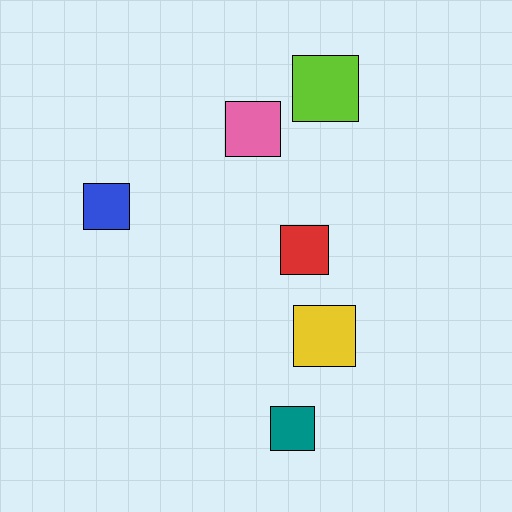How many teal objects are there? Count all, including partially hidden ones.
There is 1 teal object.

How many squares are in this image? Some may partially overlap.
There are 6 squares.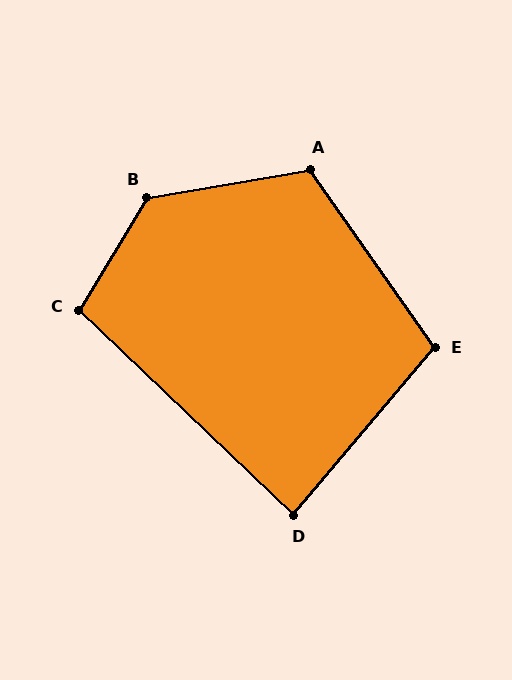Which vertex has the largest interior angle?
B, at approximately 131 degrees.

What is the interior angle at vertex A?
Approximately 115 degrees (obtuse).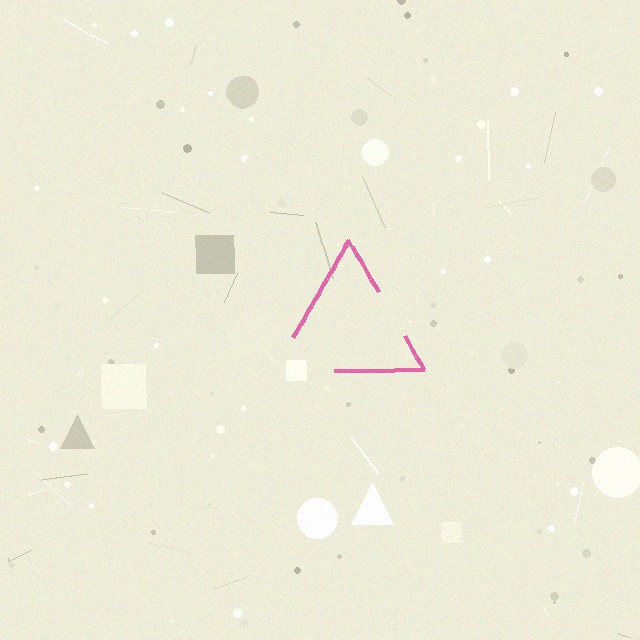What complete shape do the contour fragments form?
The contour fragments form a triangle.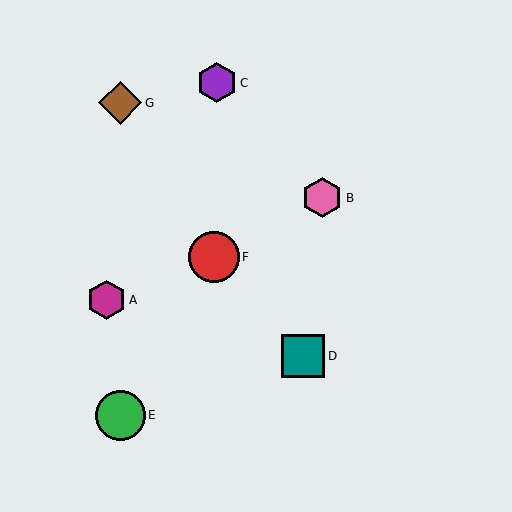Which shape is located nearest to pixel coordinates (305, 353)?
The teal square (labeled D) at (303, 356) is nearest to that location.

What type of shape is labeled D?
Shape D is a teal square.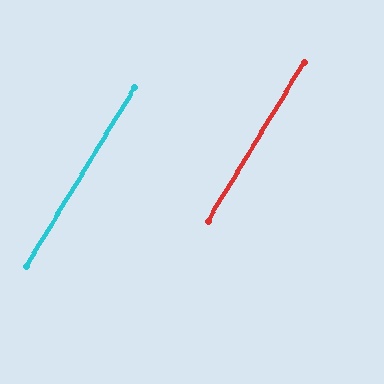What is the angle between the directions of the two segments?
Approximately 0 degrees.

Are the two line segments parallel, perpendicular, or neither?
Parallel — their directions differ by only 0.2°.